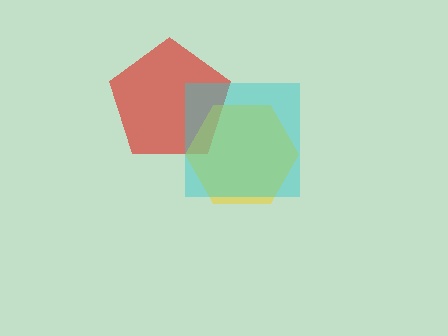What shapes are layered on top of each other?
The layered shapes are: a red pentagon, a yellow hexagon, a cyan square.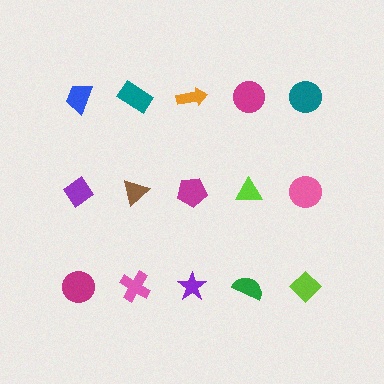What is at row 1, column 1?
A blue trapezoid.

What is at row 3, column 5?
A lime diamond.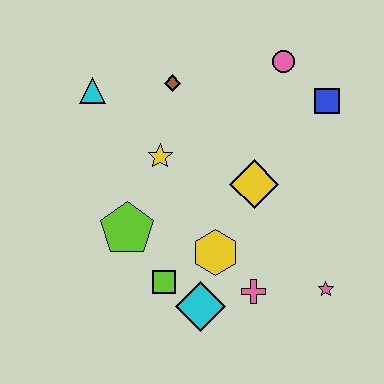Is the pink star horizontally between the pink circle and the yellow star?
No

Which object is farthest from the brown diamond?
The pink star is farthest from the brown diamond.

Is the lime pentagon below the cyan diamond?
No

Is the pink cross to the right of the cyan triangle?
Yes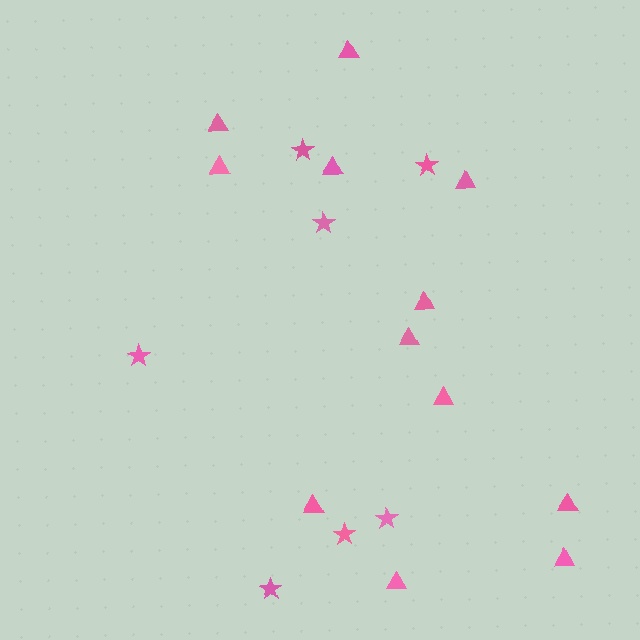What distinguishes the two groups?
There are 2 groups: one group of triangles (12) and one group of stars (7).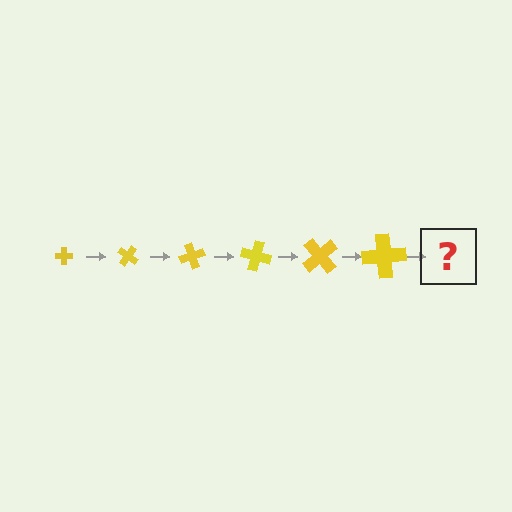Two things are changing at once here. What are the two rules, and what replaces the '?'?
The two rules are that the cross grows larger each step and it rotates 35 degrees each step. The '?' should be a cross, larger than the previous one and rotated 210 degrees from the start.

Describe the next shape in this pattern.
It should be a cross, larger than the previous one and rotated 210 degrees from the start.